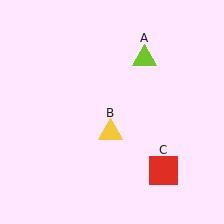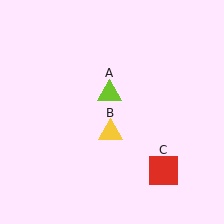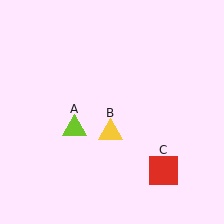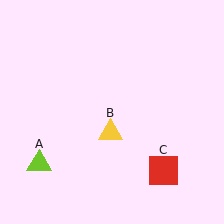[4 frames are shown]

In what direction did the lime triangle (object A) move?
The lime triangle (object A) moved down and to the left.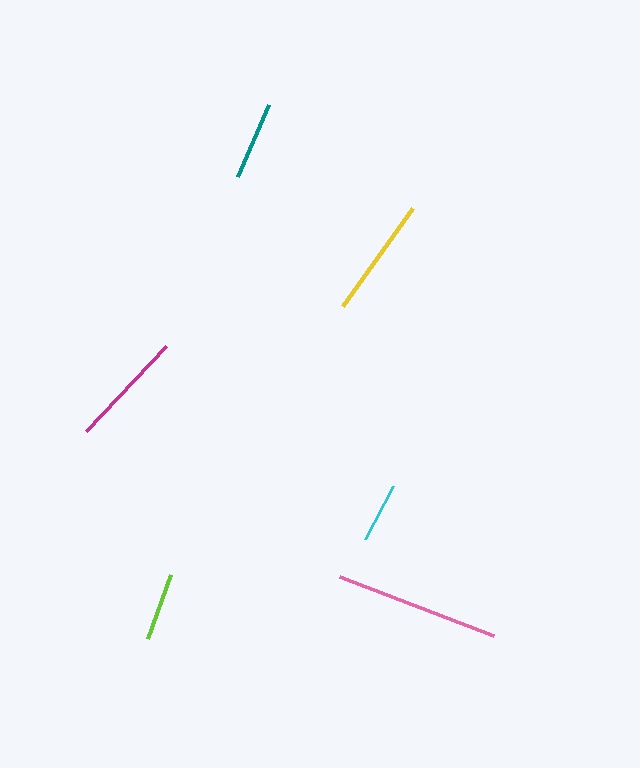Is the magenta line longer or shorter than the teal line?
The magenta line is longer than the teal line.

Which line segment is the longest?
The pink line is the longest at approximately 165 pixels.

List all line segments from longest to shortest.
From longest to shortest: pink, yellow, magenta, teal, lime, cyan.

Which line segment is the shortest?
The cyan line is the shortest at approximately 61 pixels.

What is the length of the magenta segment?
The magenta segment is approximately 117 pixels long.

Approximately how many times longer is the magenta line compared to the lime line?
The magenta line is approximately 1.7 times the length of the lime line.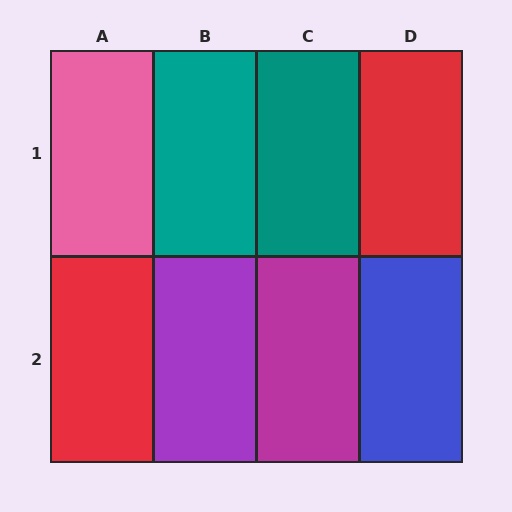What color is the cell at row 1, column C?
Teal.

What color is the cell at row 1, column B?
Teal.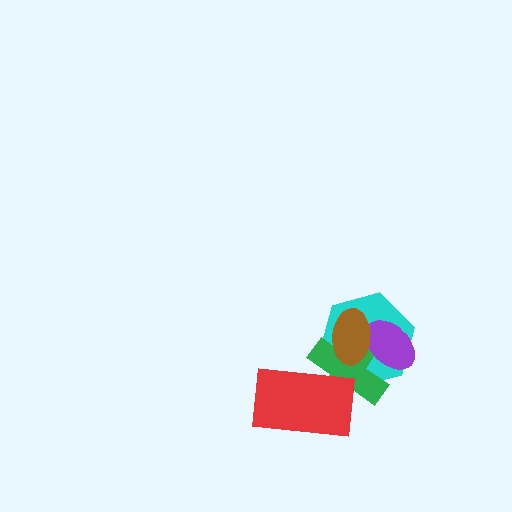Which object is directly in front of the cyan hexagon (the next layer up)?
The green cross is directly in front of the cyan hexagon.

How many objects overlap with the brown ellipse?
3 objects overlap with the brown ellipse.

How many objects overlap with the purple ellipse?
3 objects overlap with the purple ellipse.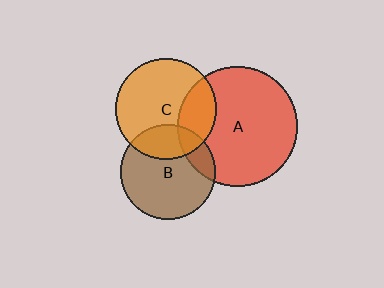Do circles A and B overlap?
Yes.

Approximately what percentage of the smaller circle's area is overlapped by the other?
Approximately 15%.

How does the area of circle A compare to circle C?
Approximately 1.4 times.